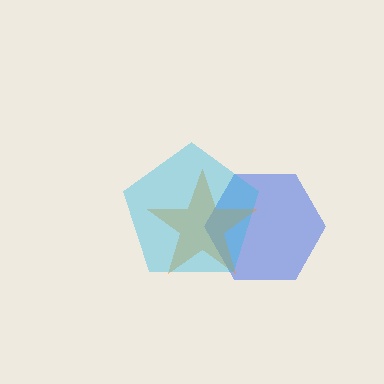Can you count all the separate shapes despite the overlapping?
Yes, there are 3 separate shapes.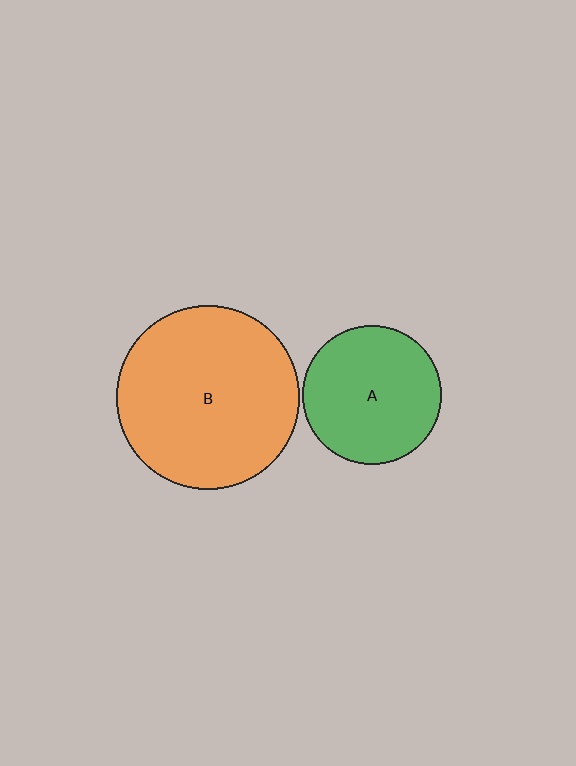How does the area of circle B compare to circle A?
Approximately 1.7 times.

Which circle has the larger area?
Circle B (orange).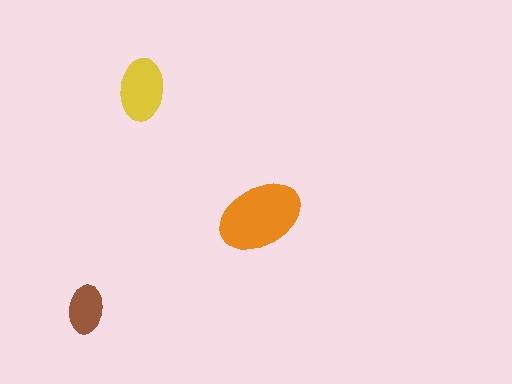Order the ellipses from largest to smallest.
the orange one, the yellow one, the brown one.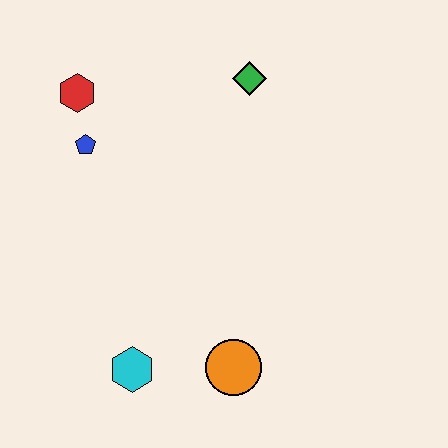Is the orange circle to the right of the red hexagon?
Yes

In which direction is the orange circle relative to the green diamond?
The orange circle is below the green diamond.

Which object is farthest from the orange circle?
The red hexagon is farthest from the orange circle.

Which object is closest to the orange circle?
The cyan hexagon is closest to the orange circle.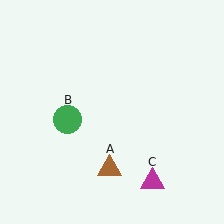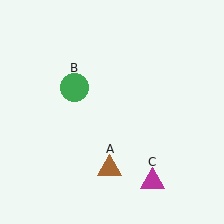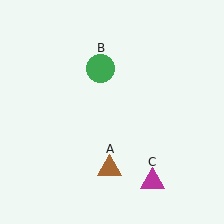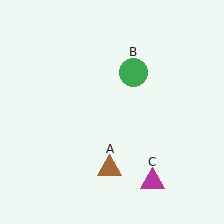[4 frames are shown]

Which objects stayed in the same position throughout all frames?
Brown triangle (object A) and magenta triangle (object C) remained stationary.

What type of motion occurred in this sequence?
The green circle (object B) rotated clockwise around the center of the scene.